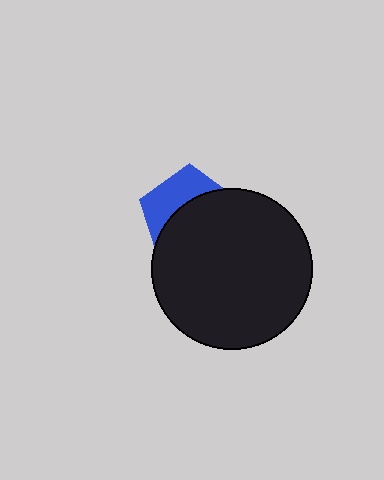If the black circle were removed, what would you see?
You would see the complete blue pentagon.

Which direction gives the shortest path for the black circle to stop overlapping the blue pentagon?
Moving down gives the shortest separation.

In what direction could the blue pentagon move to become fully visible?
The blue pentagon could move up. That would shift it out from behind the black circle entirely.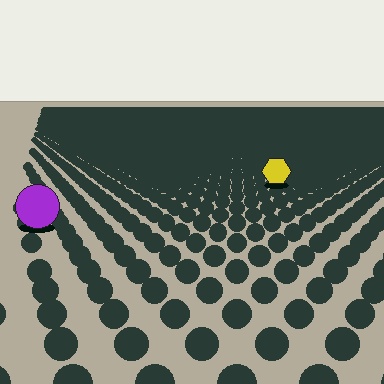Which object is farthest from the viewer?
The yellow hexagon is farthest from the viewer. It appears smaller and the ground texture around it is denser.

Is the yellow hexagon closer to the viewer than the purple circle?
No. The purple circle is closer — you can tell from the texture gradient: the ground texture is coarser near it.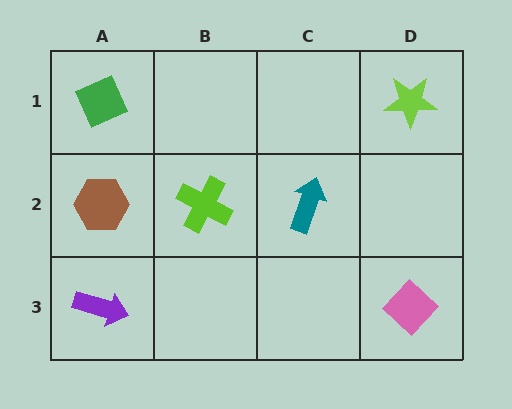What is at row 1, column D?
A lime star.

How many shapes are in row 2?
3 shapes.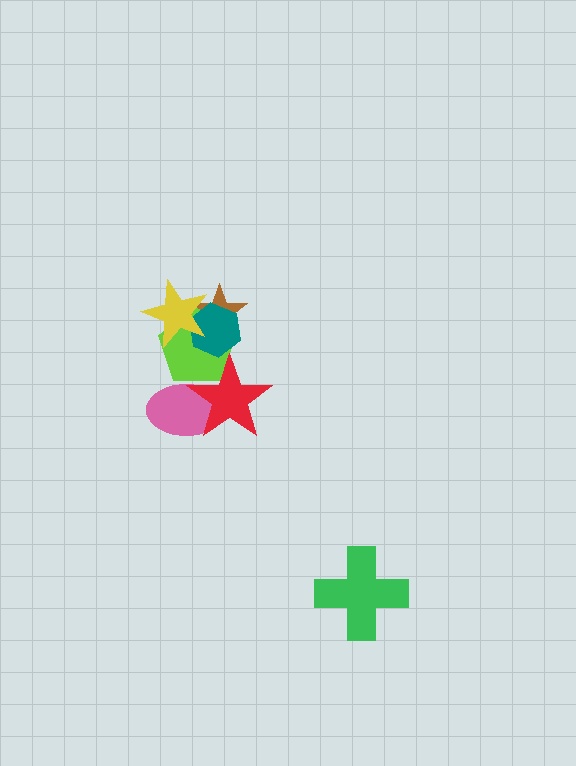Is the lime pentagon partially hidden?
Yes, it is partially covered by another shape.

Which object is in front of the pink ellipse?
The red star is in front of the pink ellipse.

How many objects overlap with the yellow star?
3 objects overlap with the yellow star.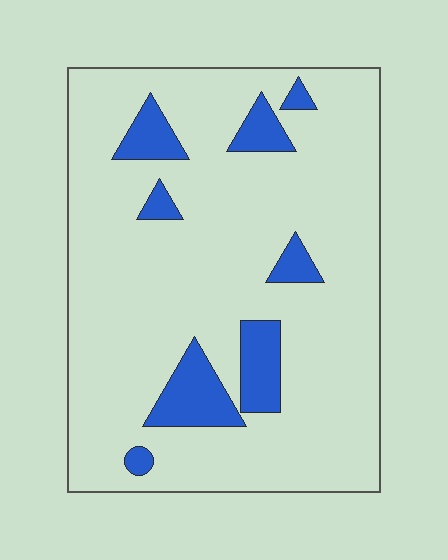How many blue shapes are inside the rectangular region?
8.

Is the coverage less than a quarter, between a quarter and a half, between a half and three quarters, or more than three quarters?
Less than a quarter.